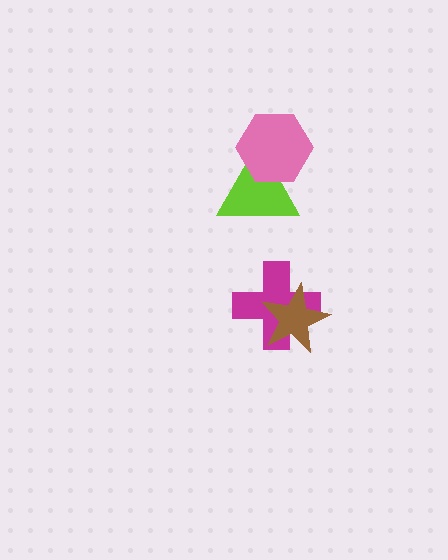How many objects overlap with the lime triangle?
1 object overlaps with the lime triangle.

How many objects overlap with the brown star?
1 object overlaps with the brown star.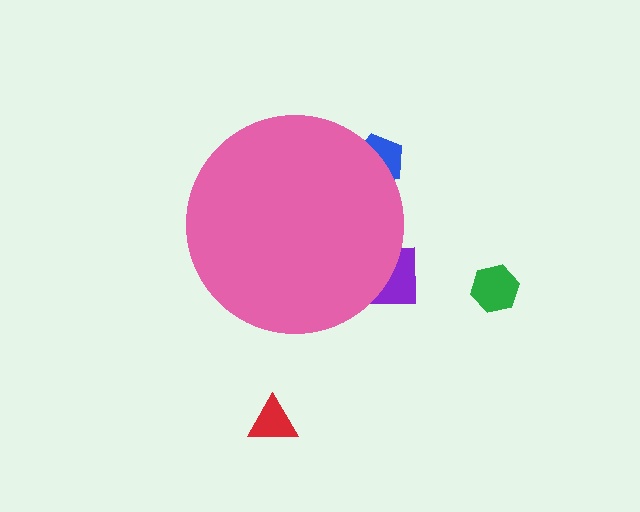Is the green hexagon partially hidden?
No, the green hexagon is fully visible.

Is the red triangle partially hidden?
No, the red triangle is fully visible.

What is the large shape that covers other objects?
A pink circle.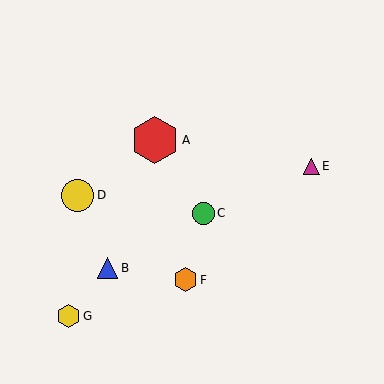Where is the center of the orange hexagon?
The center of the orange hexagon is at (185, 280).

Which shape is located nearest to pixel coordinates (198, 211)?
The green circle (labeled C) at (203, 213) is nearest to that location.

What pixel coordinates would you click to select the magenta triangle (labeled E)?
Click at (311, 166) to select the magenta triangle E.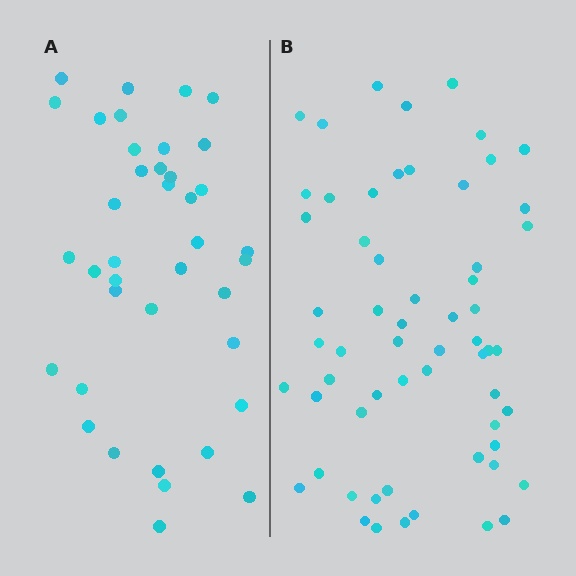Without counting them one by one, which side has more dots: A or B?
Region B (the right region) has more dots.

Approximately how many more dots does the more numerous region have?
Region B has approximately 20 more dots than region A.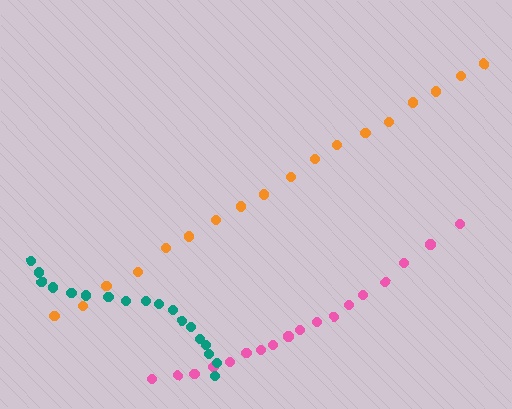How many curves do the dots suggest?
There are 3 distinct paths.